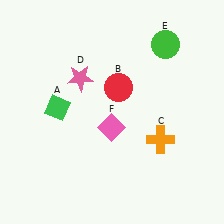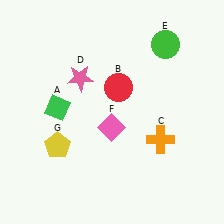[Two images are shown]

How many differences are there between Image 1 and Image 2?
There is 1 difference between the two images.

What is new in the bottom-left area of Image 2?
A yellow pentagon (G) was added in the bottom-left area of Image 2.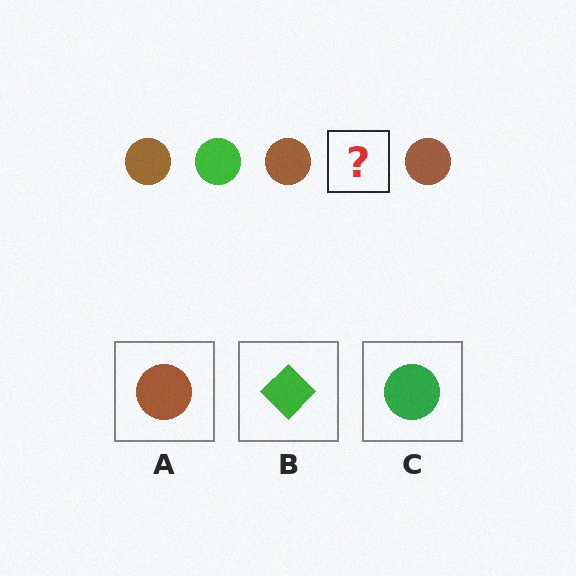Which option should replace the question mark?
Option C.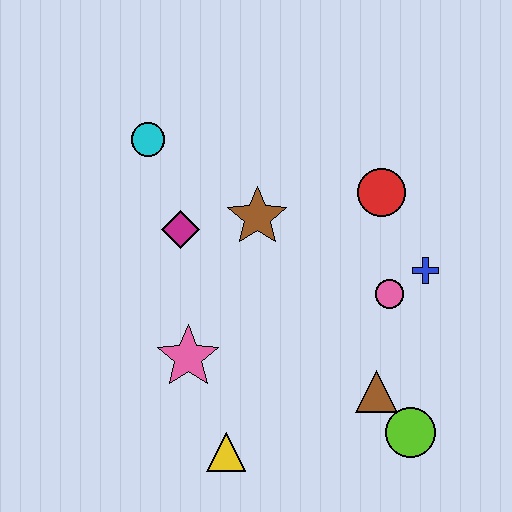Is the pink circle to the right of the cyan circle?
Yes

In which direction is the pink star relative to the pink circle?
The pink star is to the left of the pink circle.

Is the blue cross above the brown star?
No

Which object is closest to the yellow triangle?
The pink star is closest to the yellow triangle.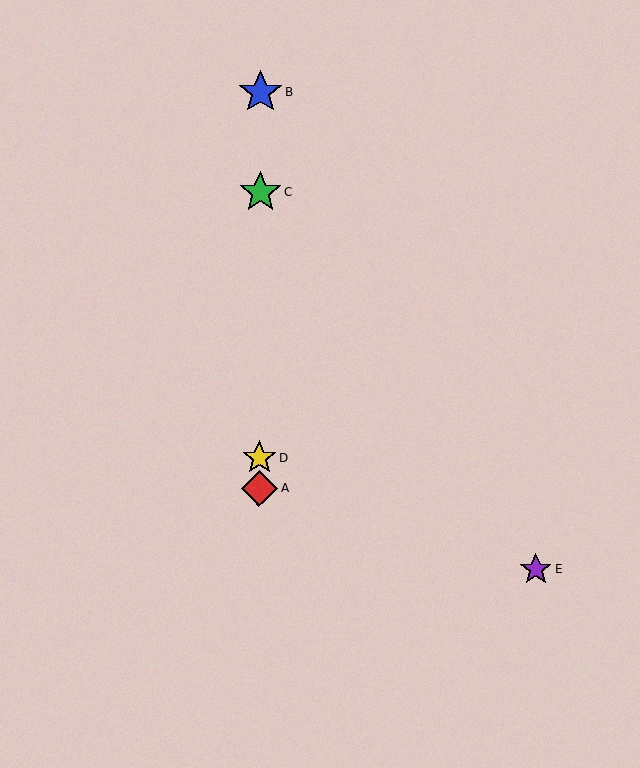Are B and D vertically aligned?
Yes, both are at x≈261.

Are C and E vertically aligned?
No, C is at x≈260 and E is at x≈536.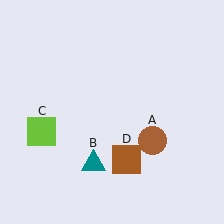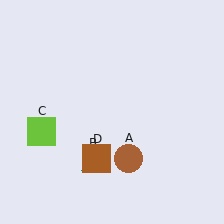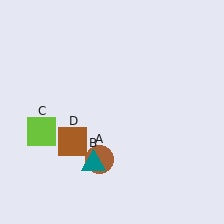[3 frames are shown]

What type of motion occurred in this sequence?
The brown circle (object A), brown square (object D) rotated clockwise around the center of the scene.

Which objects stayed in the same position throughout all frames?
Teal triangle (object B) and lime square (object C) remained stationary.